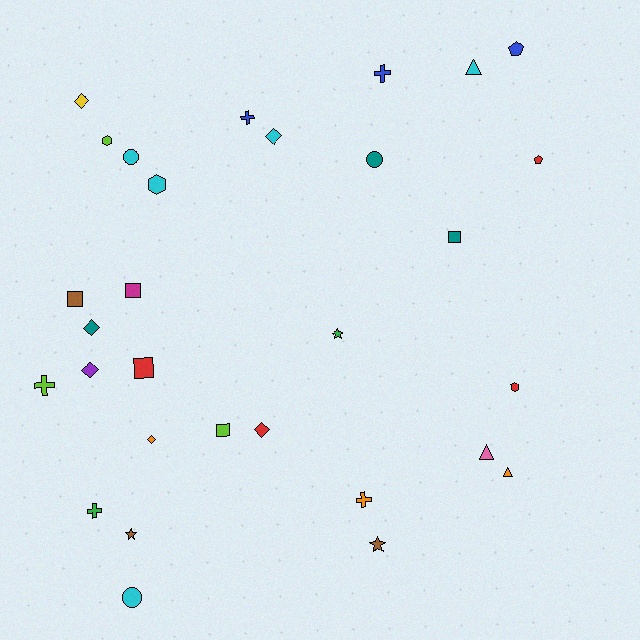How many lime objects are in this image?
There are 3 lime objects.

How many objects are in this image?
There are 30 objects.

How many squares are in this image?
There are 5 squares.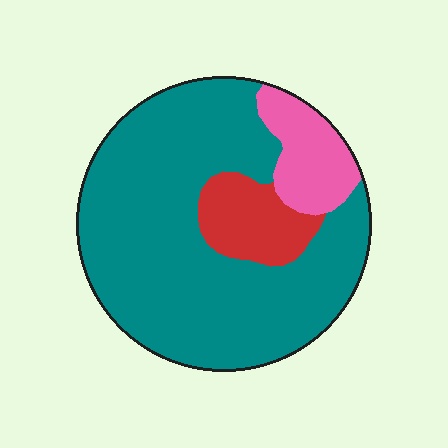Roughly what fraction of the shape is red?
Red covers around 10% of the shape.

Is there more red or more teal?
Teal.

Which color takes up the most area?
Teal, at roughly 75%.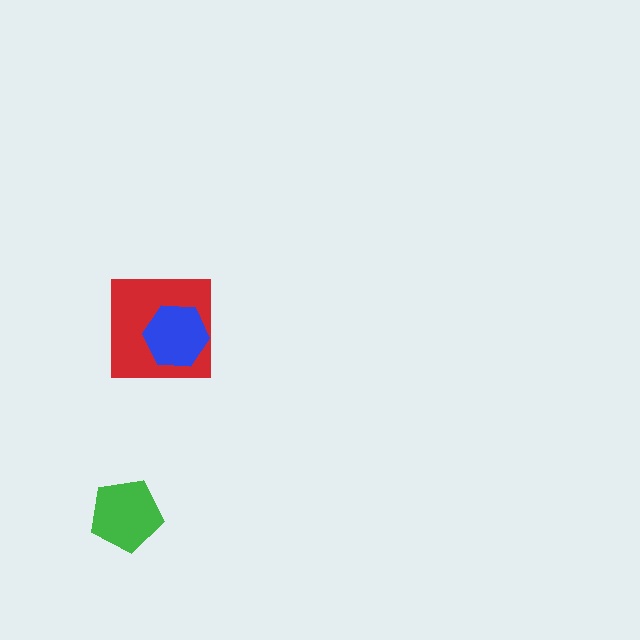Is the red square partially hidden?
Yes, it is partially covered by another shape.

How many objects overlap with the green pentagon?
0 objects overlap with the green pentagon.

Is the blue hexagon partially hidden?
No, no other shape covers it.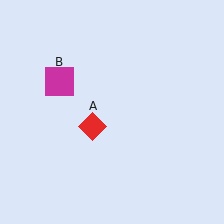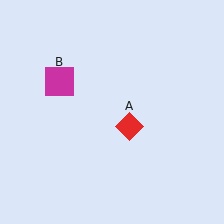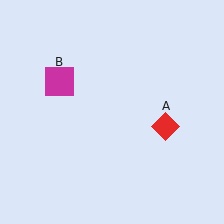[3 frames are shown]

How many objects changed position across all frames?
1 object changed position: red diamond (object A).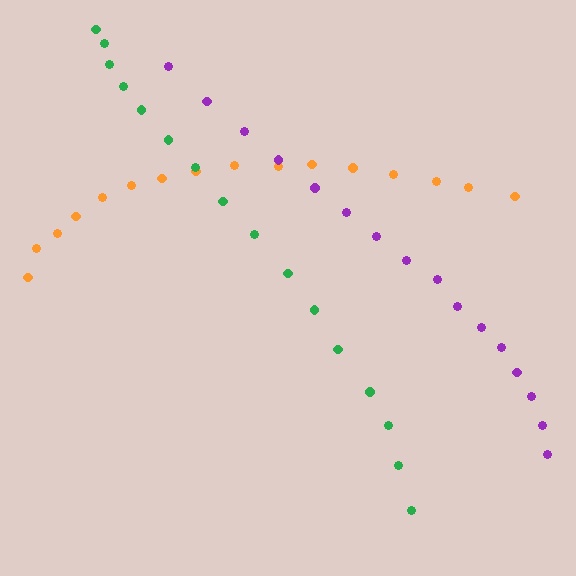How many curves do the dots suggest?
There are 3 distinct paths.